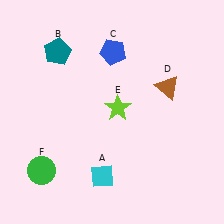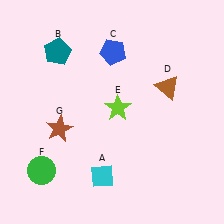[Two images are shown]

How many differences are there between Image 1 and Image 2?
There is 1 difference between the two images.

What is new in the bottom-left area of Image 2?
A brown star (G) was added in the bottom-left area of Image 2.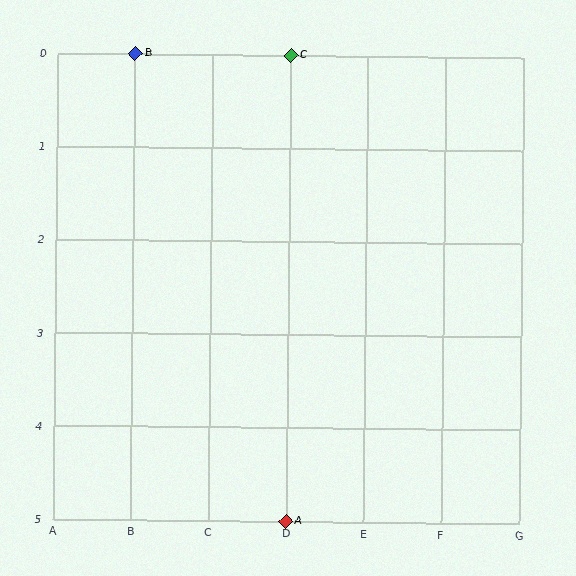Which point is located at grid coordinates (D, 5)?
Point A is at (D, 5).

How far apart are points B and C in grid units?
Points B and C are 2 columns apart.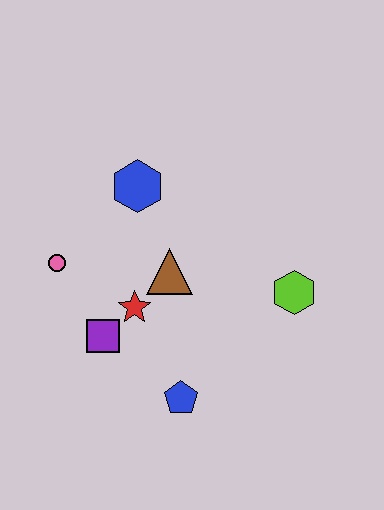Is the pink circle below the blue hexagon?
Yes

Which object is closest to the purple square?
The red star is closest to the purple square.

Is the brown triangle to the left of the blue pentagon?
Yes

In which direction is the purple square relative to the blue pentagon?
The purple square is to the left of the blue pentagon.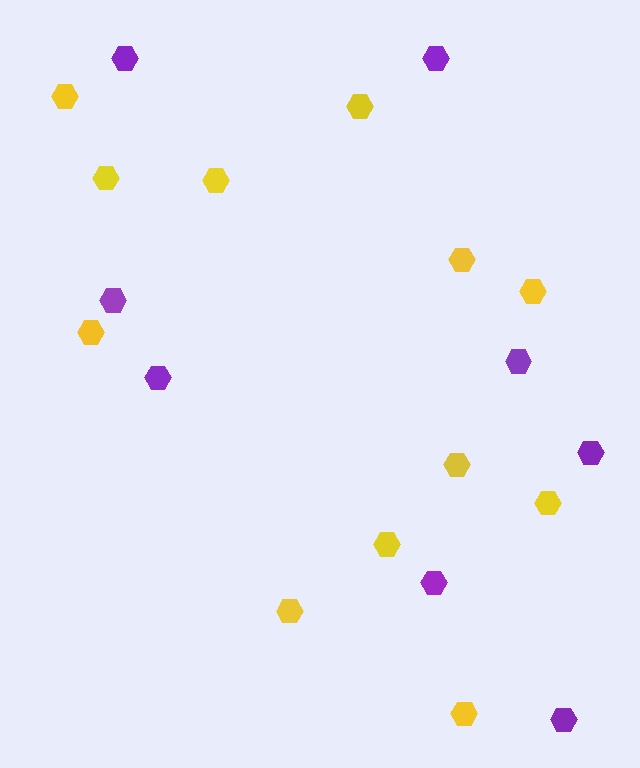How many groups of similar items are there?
There are 2 groups: one group of purple hexagons (8) and one group of yellow hexagons (12).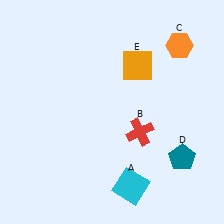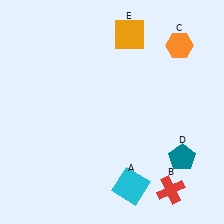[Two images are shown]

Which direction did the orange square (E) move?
The orange square (E) moved up.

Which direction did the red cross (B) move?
The red cross (B) moved down.